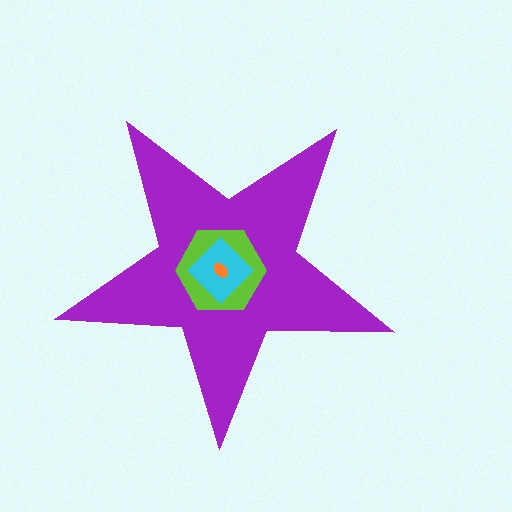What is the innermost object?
The orange ellipse.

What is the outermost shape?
The purple star.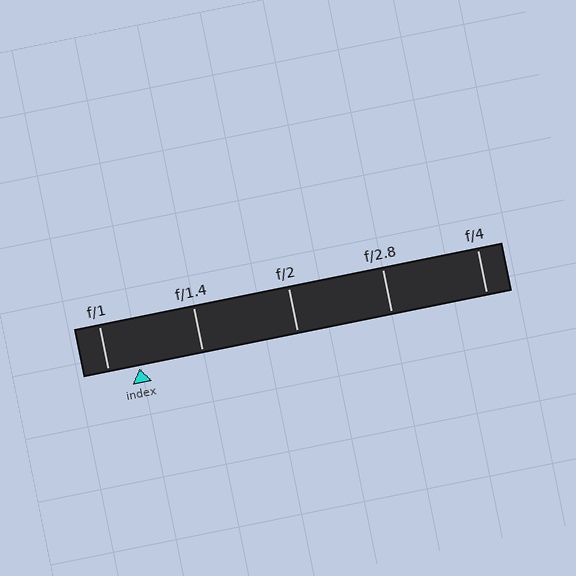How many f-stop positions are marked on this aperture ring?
There are 5 f-stop positions marked.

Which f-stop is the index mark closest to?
The index mark is closest to f/1.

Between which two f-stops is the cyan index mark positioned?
The index mark is between f/1 and f/1.4.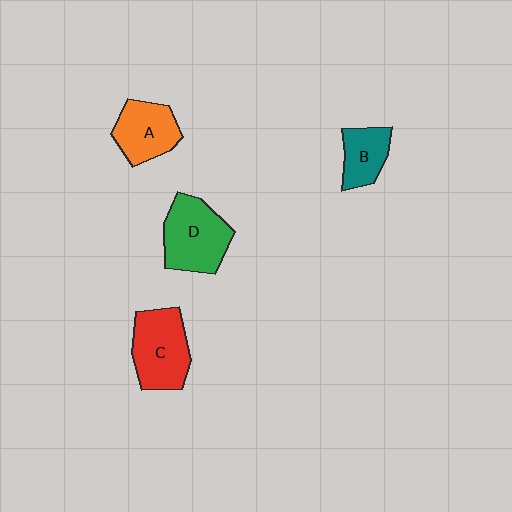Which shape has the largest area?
Shape D (green).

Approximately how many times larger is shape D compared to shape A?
Approximately 1.3 times.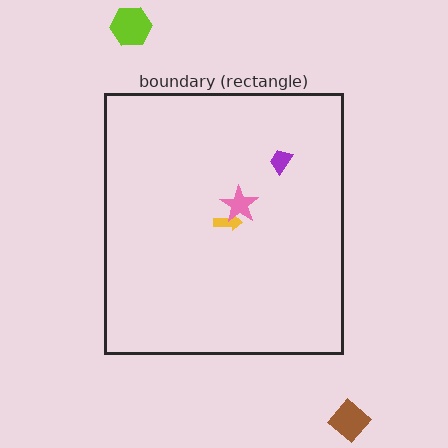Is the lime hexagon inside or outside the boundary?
Outside.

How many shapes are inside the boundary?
3 inside, 2 outside.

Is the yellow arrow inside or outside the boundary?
Inside.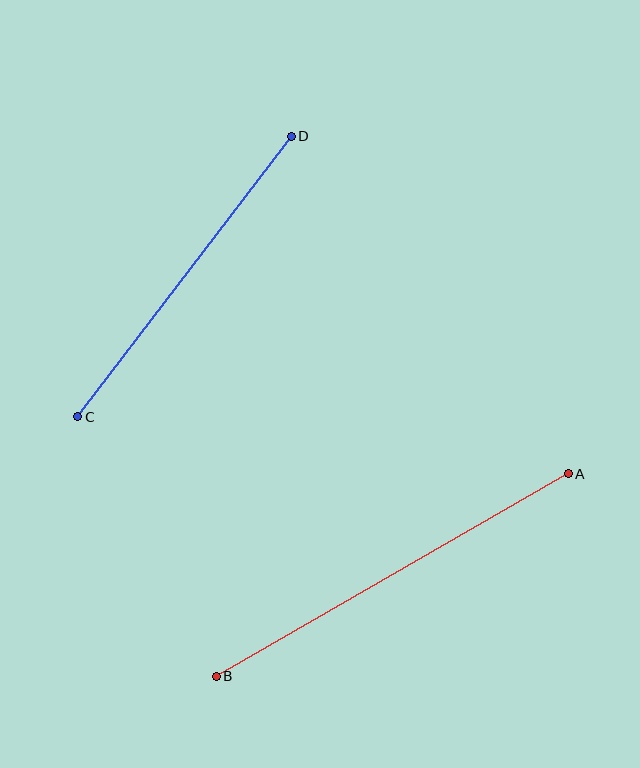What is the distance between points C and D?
The distance is approximately 353 pixels.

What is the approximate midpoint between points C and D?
The midpoint is at approximately (184, 277) pixels.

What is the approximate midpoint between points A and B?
The midpoint is at approximately (392, 575) pixels.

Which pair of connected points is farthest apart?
Points A and B are farthest apart.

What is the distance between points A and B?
The distance is approximately 406 pixels.